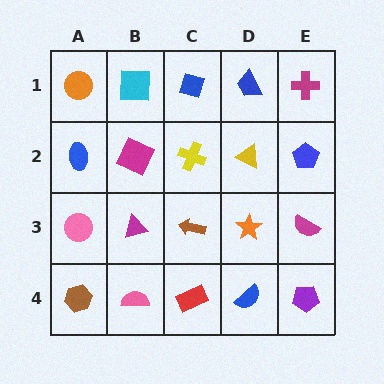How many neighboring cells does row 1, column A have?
2.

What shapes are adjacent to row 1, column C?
A yellow cross (row 2, column C), a cyan square (row 1, column B), a blue trapezoid (row 1, column D).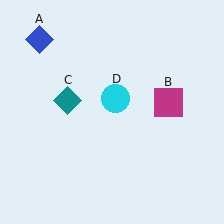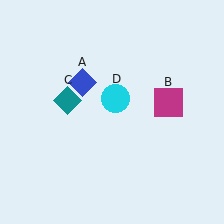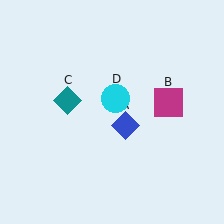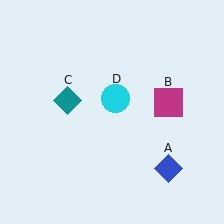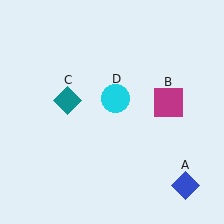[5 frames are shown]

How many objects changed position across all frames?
1 object changed position: blue diamond (object A).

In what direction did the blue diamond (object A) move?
The blue diamond (object A) moved down and to the right.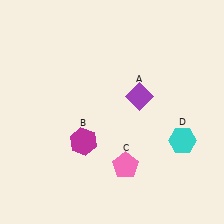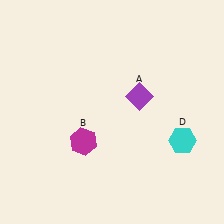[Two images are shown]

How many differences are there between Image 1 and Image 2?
There is 1 difference between the two images.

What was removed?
The pink pentagon (C) was removed in Image 2.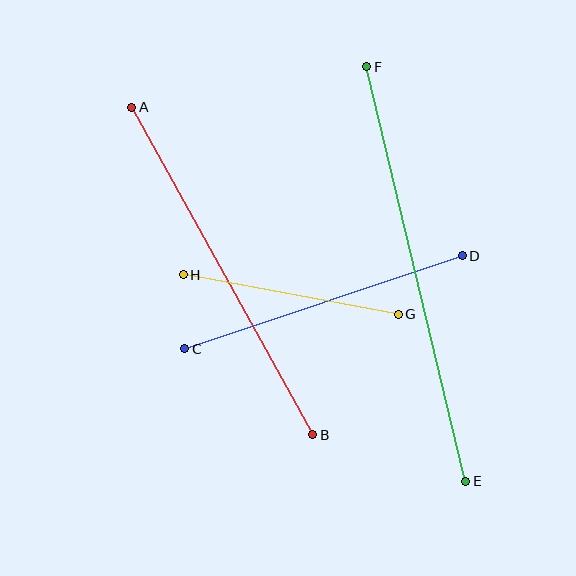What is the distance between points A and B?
The distance is approximately 374 pixels.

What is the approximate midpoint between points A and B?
The midpoint is at approximately (222, 271) pixels.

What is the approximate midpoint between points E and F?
The midpoint is at approximately (416, 274) pixels.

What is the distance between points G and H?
The distance is approximately 219 pixels.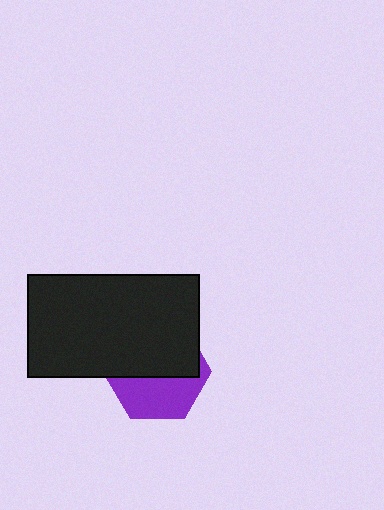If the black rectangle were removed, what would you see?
You would see the complete purple hexagon.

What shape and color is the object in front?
The object in front is a black rectangle.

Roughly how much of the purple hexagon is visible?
A small part of it is visible (roughly 44%).